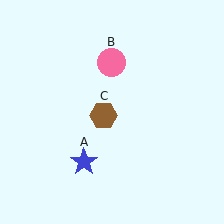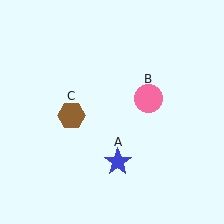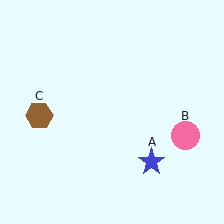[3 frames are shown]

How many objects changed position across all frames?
3 objects changed position: blue star (object A), pink circle (object B), brown hexagon (object C).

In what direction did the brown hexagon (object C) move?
The brown hexagon (object C) moved left.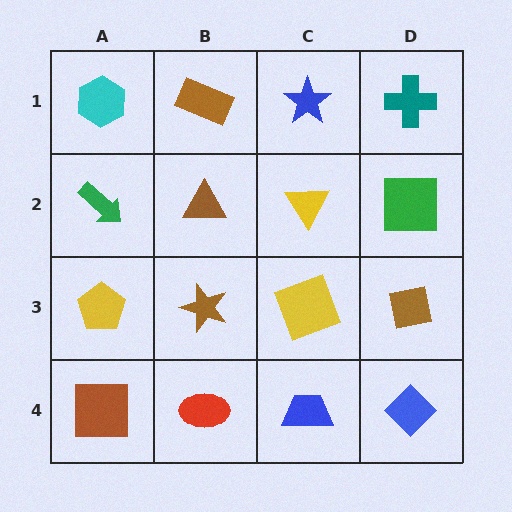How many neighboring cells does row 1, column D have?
2.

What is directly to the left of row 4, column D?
A blue trapezoid.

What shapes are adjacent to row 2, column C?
A blue star (row 1, column C), a yellow square (row 3, column C), a brown triangle (row 2, column B), a green square (row 2, column D).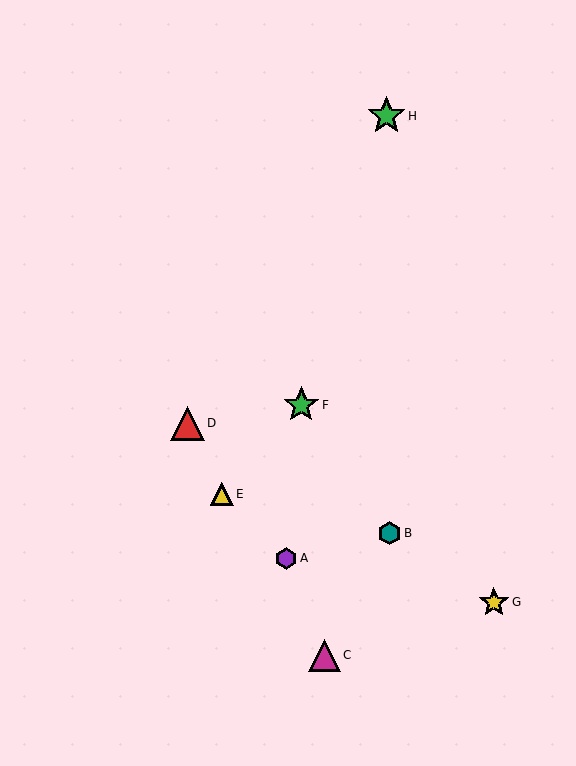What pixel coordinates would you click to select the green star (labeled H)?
Click at (386, 116) to select the green star H.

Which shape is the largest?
The green star (labeled H) is the largest.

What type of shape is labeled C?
Shape C is a magenta triangle.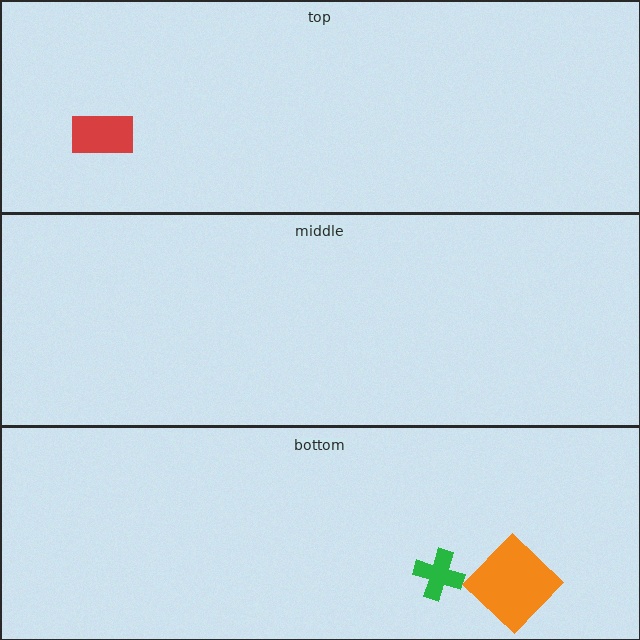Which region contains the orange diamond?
The bottom region.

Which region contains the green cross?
The bottom region.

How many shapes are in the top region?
1.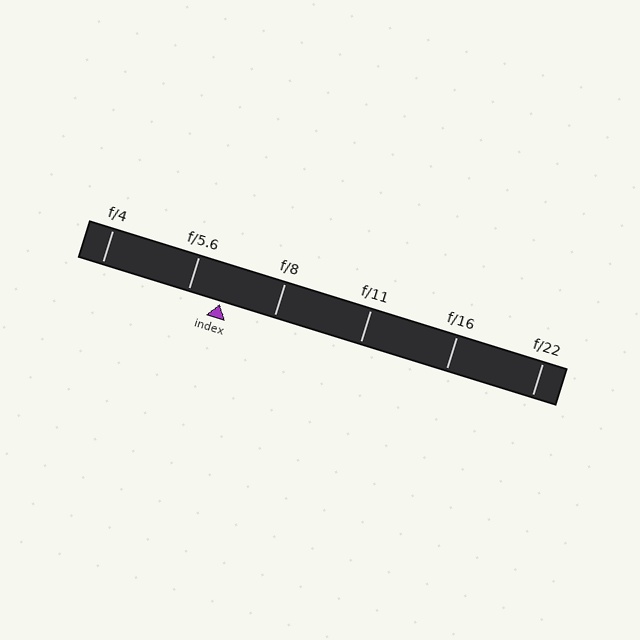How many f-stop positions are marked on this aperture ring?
There are 6 f-stop positions marked.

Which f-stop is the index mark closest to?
The index mark is closest to f/5.6.